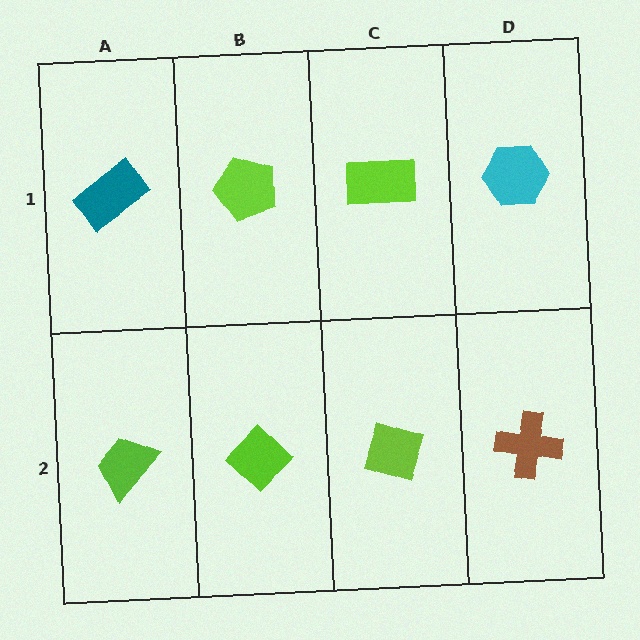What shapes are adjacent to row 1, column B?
A lime diamond (row 2, column B), a teal rectangle (row 1, column A), a lime rectangle (row 1, column C).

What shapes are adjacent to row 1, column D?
A brown cross (row 2, column D), a lime rectangle (row 1, column C).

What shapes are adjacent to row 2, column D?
A cyan hexagon (row 1, column D), a lime diamond (row 2, column C).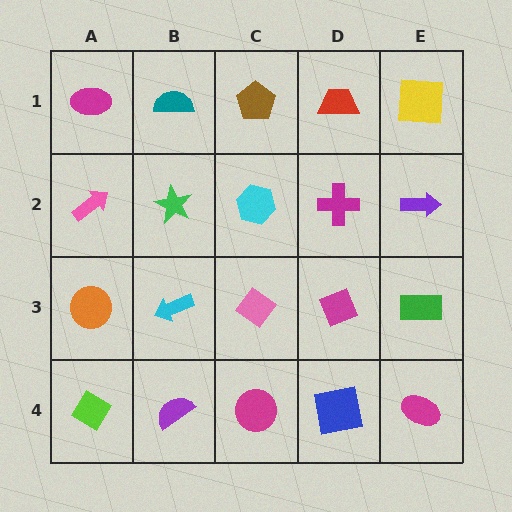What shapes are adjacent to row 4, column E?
A green rectangle (row 3, column E), a blue square (row 4, column D).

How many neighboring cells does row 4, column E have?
2.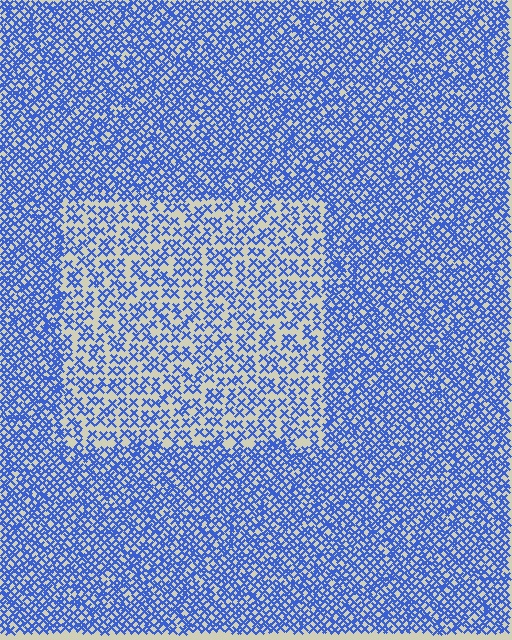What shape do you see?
I see a rectangle.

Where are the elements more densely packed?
The elements are more densely packed outside the rectangle boundary.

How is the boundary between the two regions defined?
The boundary is defined by a change in element density (approximately 1.9x ratio). All elements are the same color, size, and shape.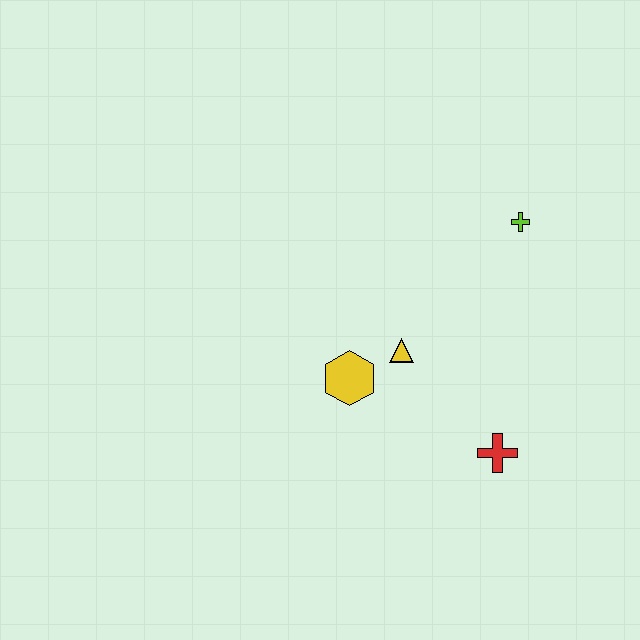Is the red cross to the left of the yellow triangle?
No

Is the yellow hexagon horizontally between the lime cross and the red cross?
No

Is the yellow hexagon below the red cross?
No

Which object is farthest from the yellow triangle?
The lime cross is farthest from the yellow triangle.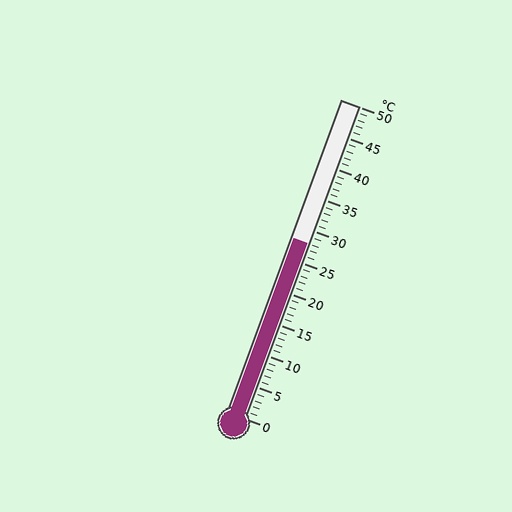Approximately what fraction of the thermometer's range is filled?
The thermometer is filled to approximately 55% of its range.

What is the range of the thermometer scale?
The thermometer scale ranges from 0°C to 50°C.